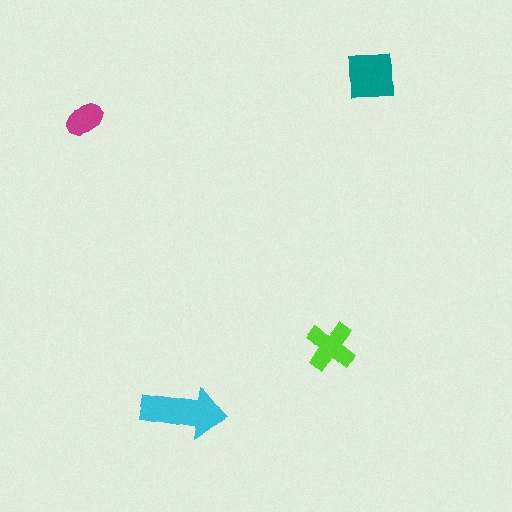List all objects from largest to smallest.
The cyan arrow, the teal square, the lime cross, the magenta ellipse.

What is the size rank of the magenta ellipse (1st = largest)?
4th.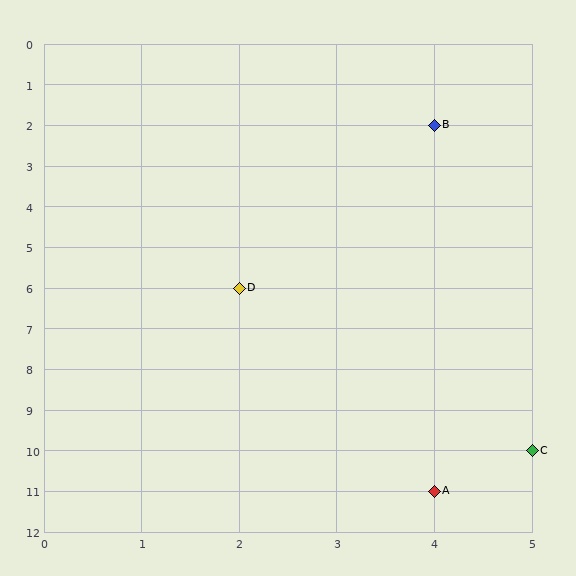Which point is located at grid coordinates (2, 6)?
Point D is at (2, 6).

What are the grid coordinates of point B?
Point B is at grid coordinates (4, 2).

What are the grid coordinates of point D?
Point D is at grid coordinates (2, 6).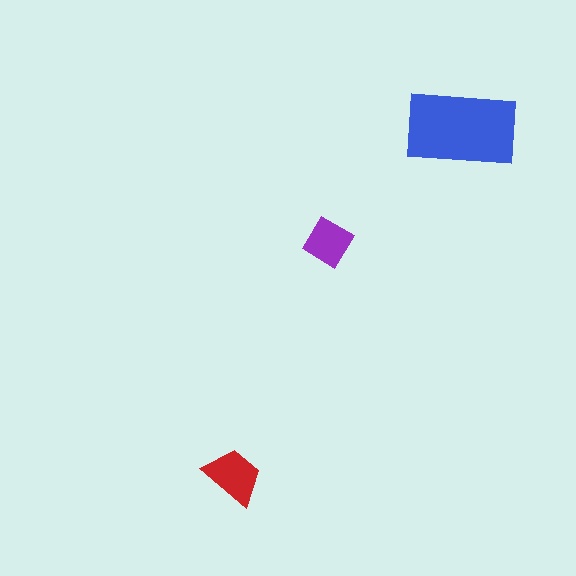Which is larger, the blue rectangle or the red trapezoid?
The blue rectangle.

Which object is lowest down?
The red trapezoid is bottommost.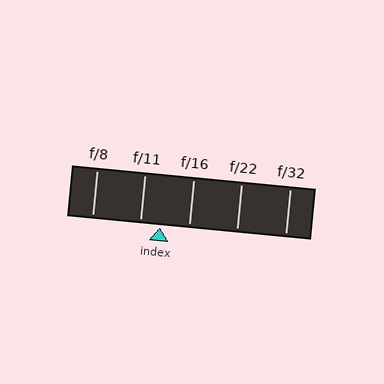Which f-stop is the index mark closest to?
The index mark is closest to f/11.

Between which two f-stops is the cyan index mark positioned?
The index mark is between f/11 and f/16.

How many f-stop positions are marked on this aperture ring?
There are 5 f-stop positions marked.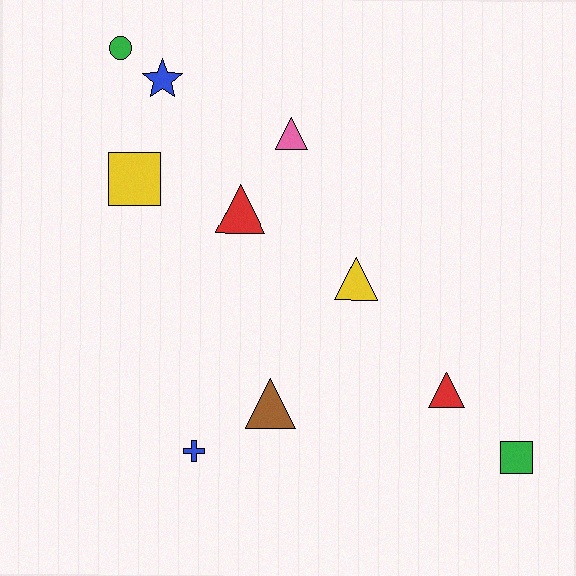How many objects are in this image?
There are 10 objects.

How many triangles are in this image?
There are 5 triangles.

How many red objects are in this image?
There are 2 red objects.